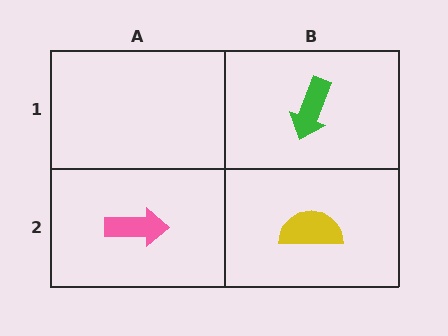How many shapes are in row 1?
1 shape.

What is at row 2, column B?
A yellow semicircle.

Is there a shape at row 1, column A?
No, that cell is empty.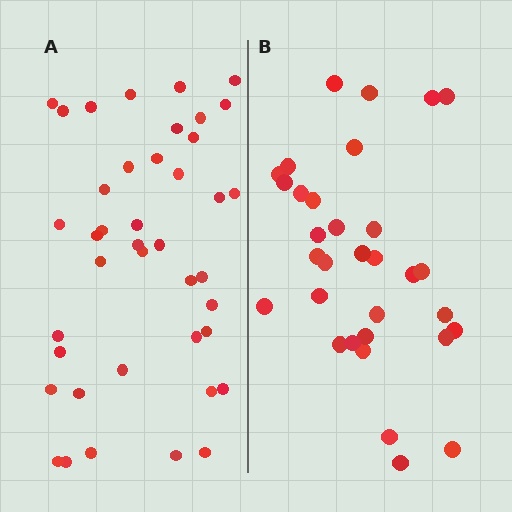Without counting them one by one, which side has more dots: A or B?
Region A (the left region) has more dots.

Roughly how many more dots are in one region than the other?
Region A has roughly 8 or so more dots than region B.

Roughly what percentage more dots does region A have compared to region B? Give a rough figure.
About 30% more.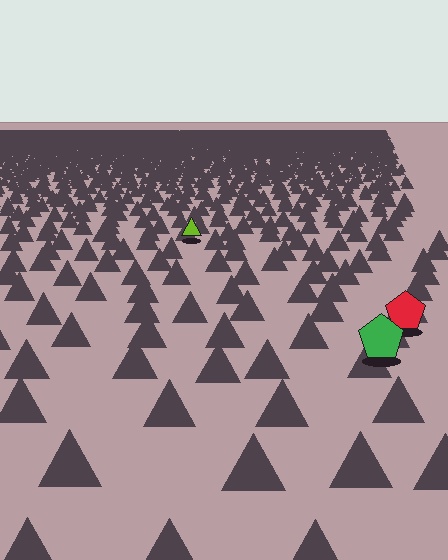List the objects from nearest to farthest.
From nearest to farthest: the green pentagon, the red pentagon, the lime triangle.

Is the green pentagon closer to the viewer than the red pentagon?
Yes. The green pentagon is closer — you can tell from the texture gradient: the ground texture is coarser near it.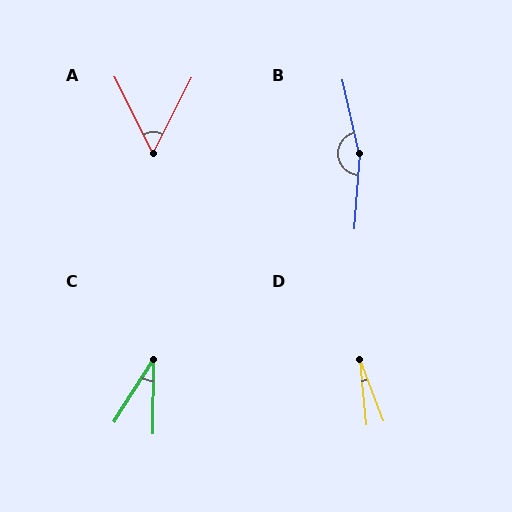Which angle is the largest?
B, at approximately 163 degrees.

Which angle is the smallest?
D, at approximately 16 degrees.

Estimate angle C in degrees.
Approximately 32 degrees.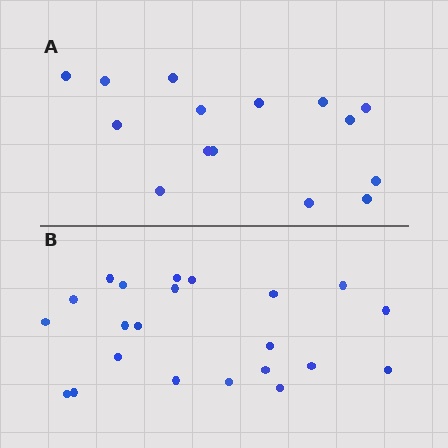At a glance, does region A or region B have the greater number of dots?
Region B (the bottom region) has more dots.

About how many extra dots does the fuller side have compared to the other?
Region B has roughly 8 or so more dots than region A.